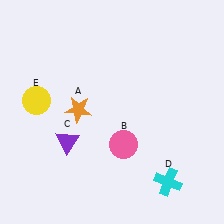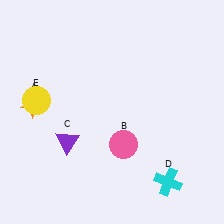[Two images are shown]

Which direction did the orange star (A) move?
The orange star (A) moved left.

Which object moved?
The orange star (A) moved left.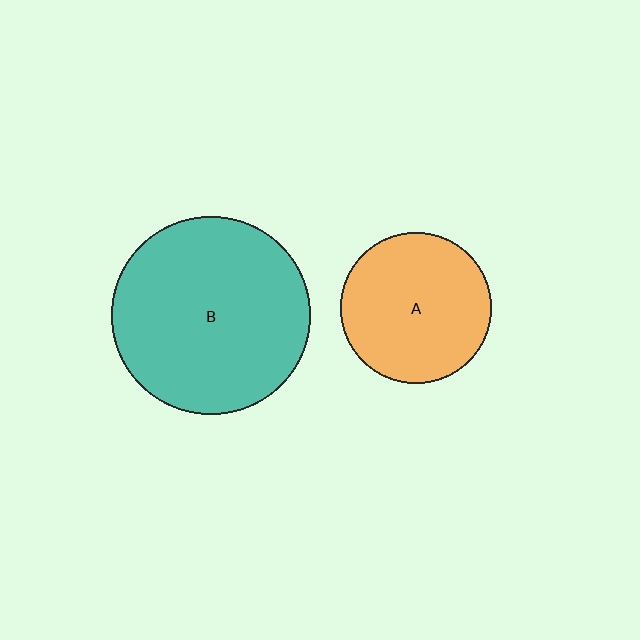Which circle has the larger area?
Circle B (teal).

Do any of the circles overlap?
No, none of the circles overlap.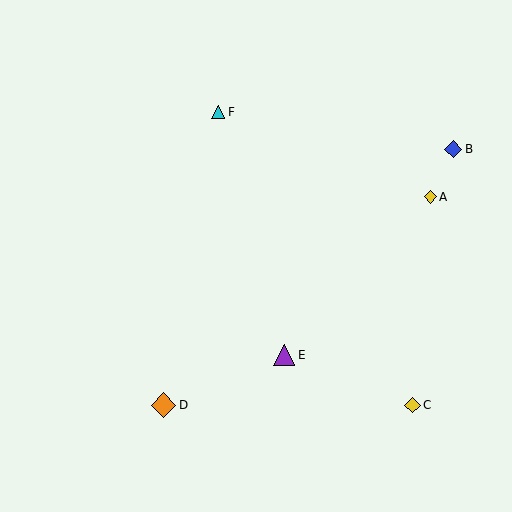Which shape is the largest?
The orange diamond (labeled D) is the largest.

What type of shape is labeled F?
Shape F is a cyan triangle.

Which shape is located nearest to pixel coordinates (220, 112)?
The cyan triangle (labeled F) at (218, 112) is nearest to that location.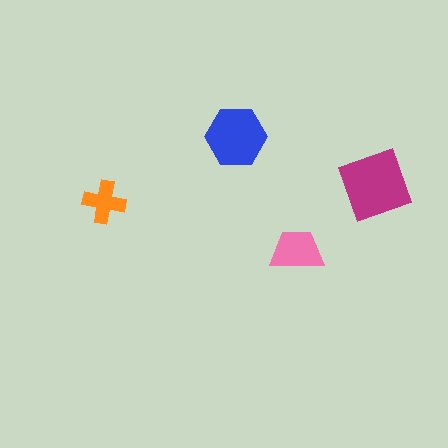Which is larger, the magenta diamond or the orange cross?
The magenta diamond.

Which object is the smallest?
The orange cross.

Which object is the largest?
The magenta diamond.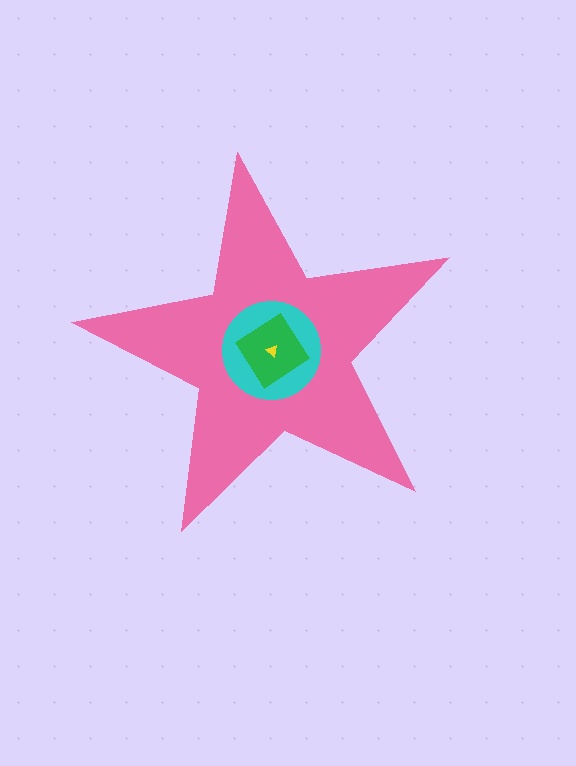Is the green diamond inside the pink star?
Yes.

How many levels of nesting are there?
4.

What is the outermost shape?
The pink star.